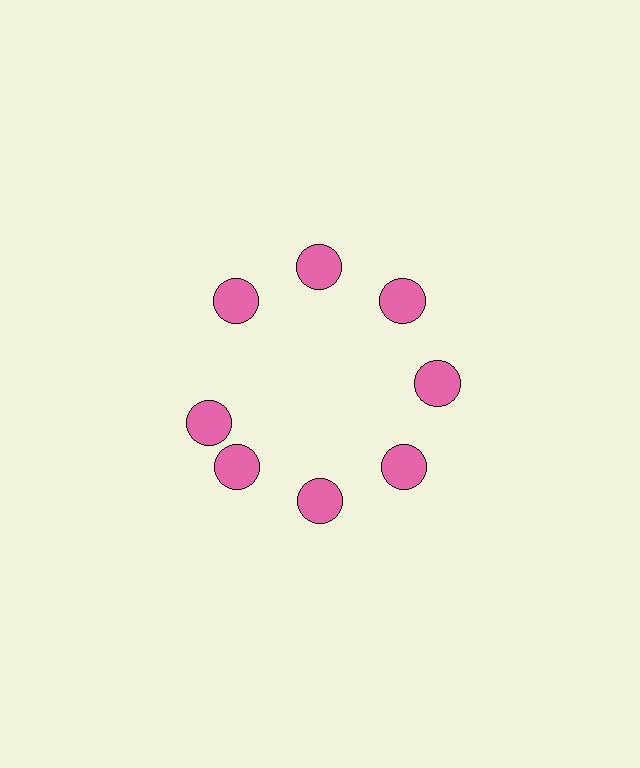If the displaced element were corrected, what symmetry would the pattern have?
It would have 8-fold rotational symmetry — the pattern would map onto itself every 45 degrees.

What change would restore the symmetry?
The symmetry would be restored by rotating it back into even spacing with its neighbors so that all 8 circles sit at equal angles and equal distance from the center.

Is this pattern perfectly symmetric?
No. The 8 pink circles are arranged in a ring, but one element near the 9 o'clock position is rotated out of alignment along the ring, breaking the 8-fold rotational symmetry.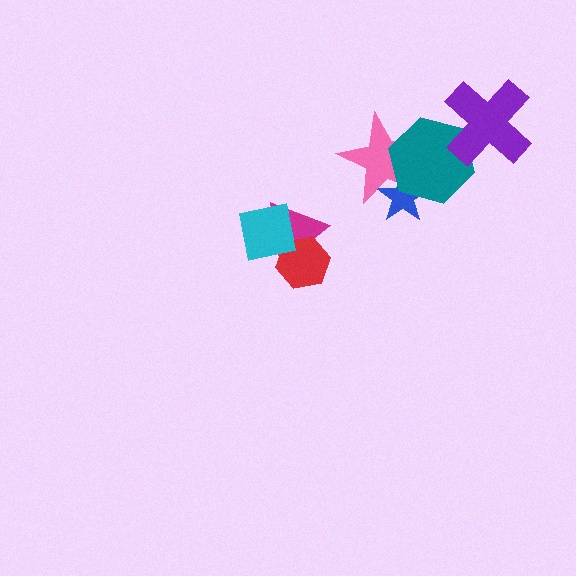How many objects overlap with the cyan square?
2 objects overlap with the cyan square.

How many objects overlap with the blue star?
2 objects overlap with the blue star.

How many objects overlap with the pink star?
2 objects overlap with the pink star.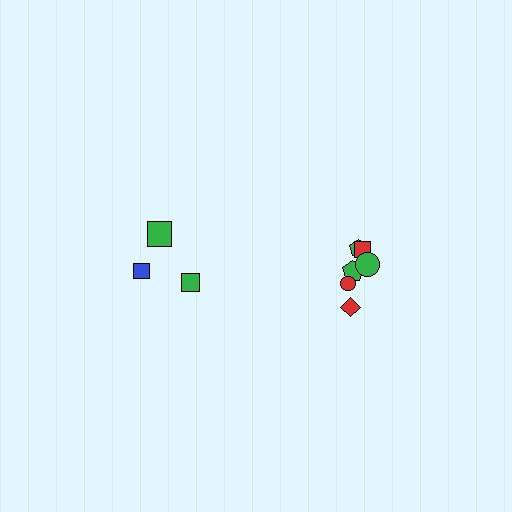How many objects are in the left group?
There are 3 objects.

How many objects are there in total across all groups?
There are 9 objects.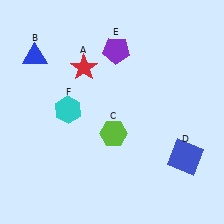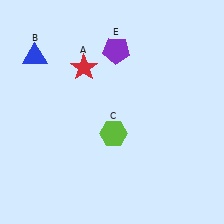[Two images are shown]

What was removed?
The cyan hexagon (F), the blue square (D) were removed in Image 2.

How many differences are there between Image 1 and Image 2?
There are 2 differences between the two images.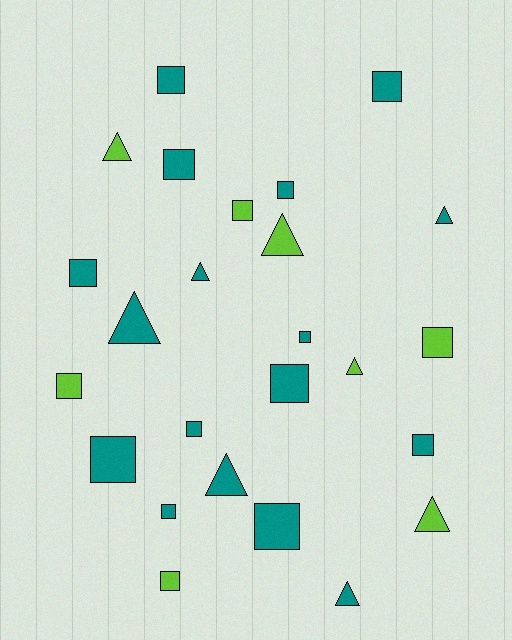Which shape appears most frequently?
Square, with 16 objects.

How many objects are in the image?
There are 25 objects.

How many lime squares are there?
There are 4 lime squares.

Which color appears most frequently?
Teal, with 17 objects.